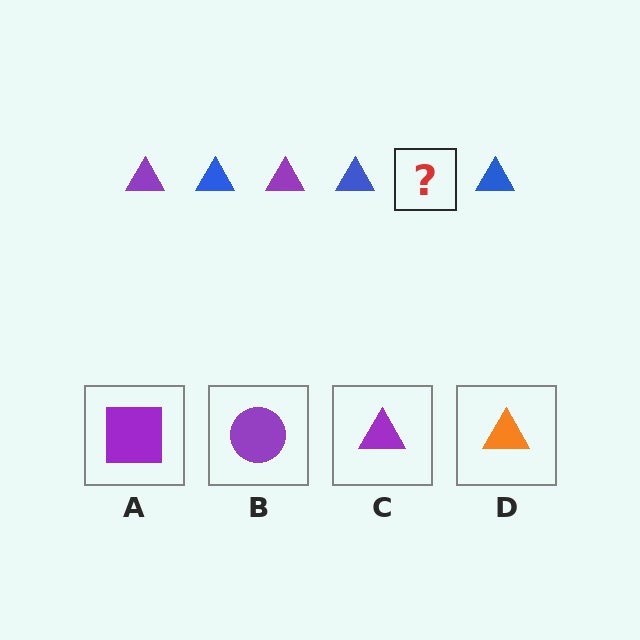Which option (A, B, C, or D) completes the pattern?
C.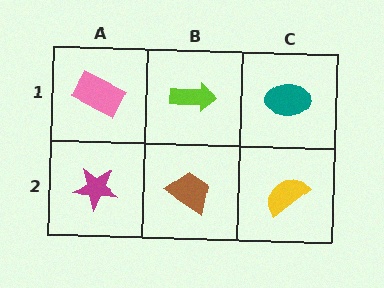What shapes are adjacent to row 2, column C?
A teal ellipse (row 1, column C), a brown trapezoid (row 2, column B).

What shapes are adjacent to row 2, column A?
A pink rectangle (row 1, column A), a brown trapezoid (row 2, column B).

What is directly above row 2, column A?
A pink rectangle.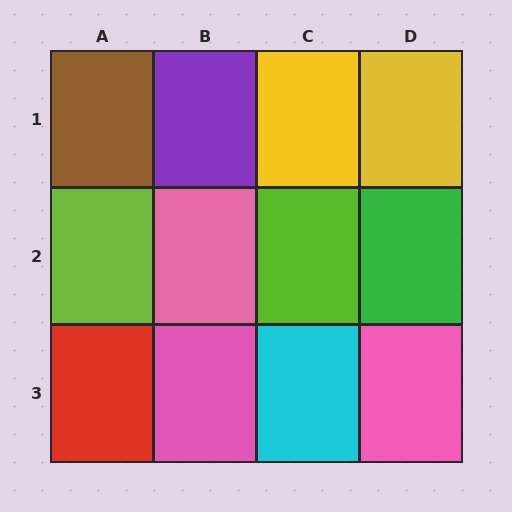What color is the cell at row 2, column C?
Lime.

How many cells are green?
1 cell is green.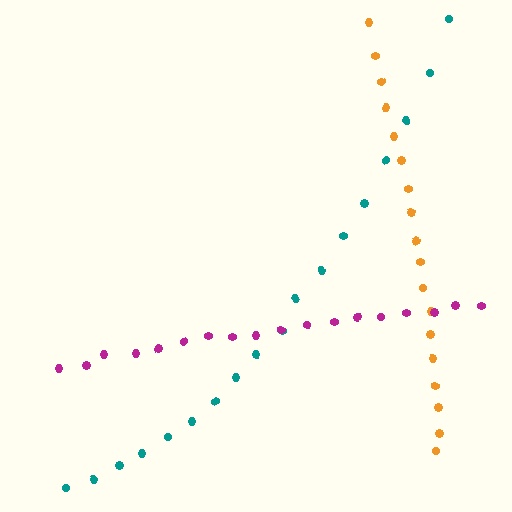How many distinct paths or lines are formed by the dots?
There are 3 distinct paths.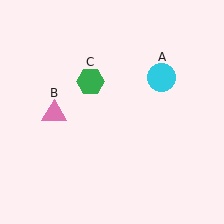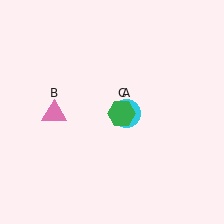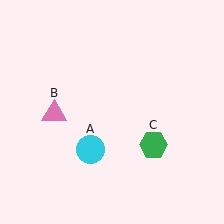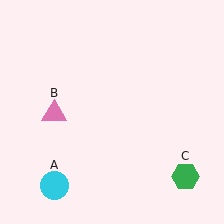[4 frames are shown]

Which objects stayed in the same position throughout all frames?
Pink triangle (object B) remained stationary.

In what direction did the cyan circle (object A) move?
The cyan circle (object A) moved down and to the left.